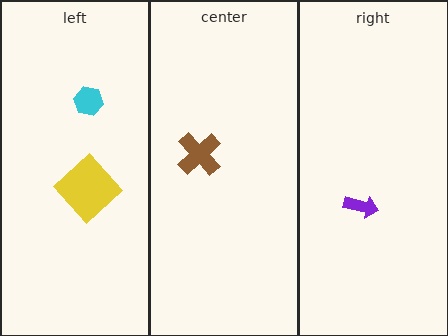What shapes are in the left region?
The cyan hexagon, the yellow diamond.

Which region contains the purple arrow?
The right region.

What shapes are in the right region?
The purple arrow.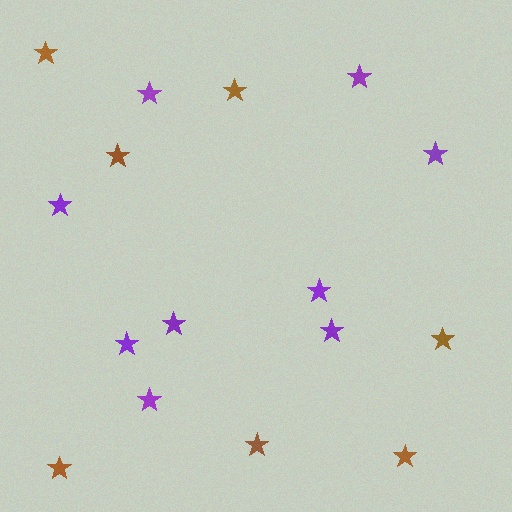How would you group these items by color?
There are 2 groups: one group of brown stars (7) and one group of purple stars (9).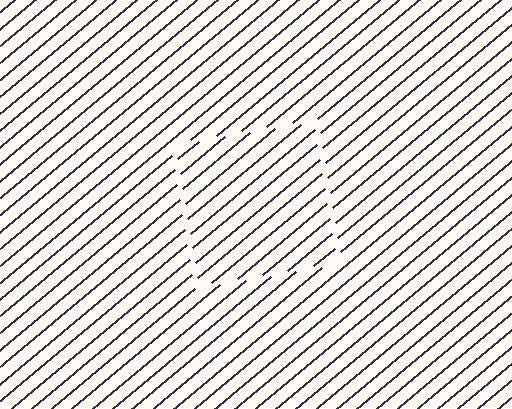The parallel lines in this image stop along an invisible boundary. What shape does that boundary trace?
An illusory square. The interior of the shape contains the same grating, shifted by half a period — the contour is defined by the phase discontinuity where line-ends from the inner and outer gratings abut.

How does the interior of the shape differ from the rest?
The interior of the shape contains the same grating, shifted by half a period — the contour is defined by the phase discontinuity where line-ends from the inner and outer gratings abut.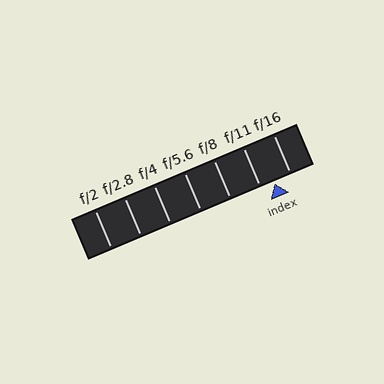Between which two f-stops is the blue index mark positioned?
The index mark is between f/11 and f/16.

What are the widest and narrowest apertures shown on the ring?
The widest aperture shown is f/2 and the narrowest is f/16.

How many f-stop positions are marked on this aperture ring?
There are 7 f-stop positions marked.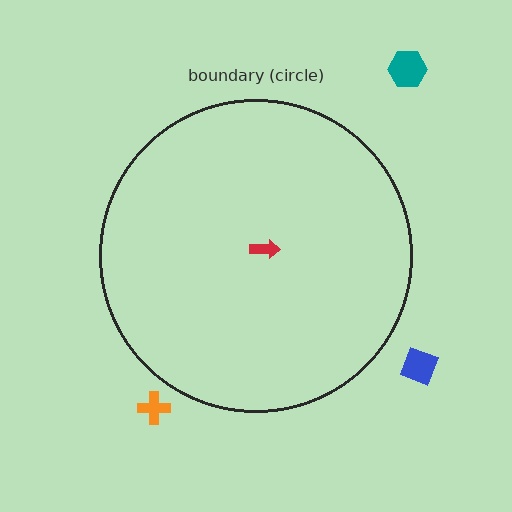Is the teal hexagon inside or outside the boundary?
Outside.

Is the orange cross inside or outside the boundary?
Outside.